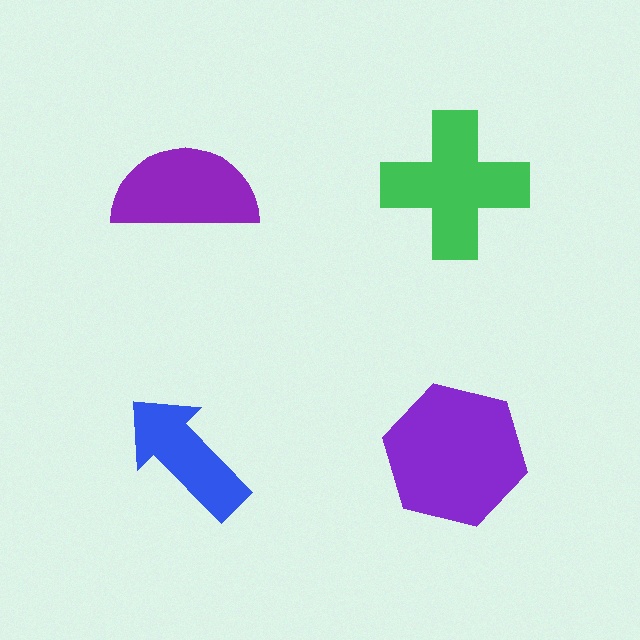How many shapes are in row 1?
2 shapes.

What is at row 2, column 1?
A blue arrow.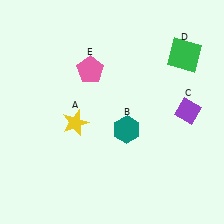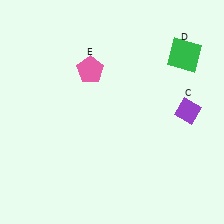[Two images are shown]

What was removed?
The yellow star (A), the teal hexagon (B) were removed in Image 2.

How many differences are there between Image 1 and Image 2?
There are 2 differences between the two images.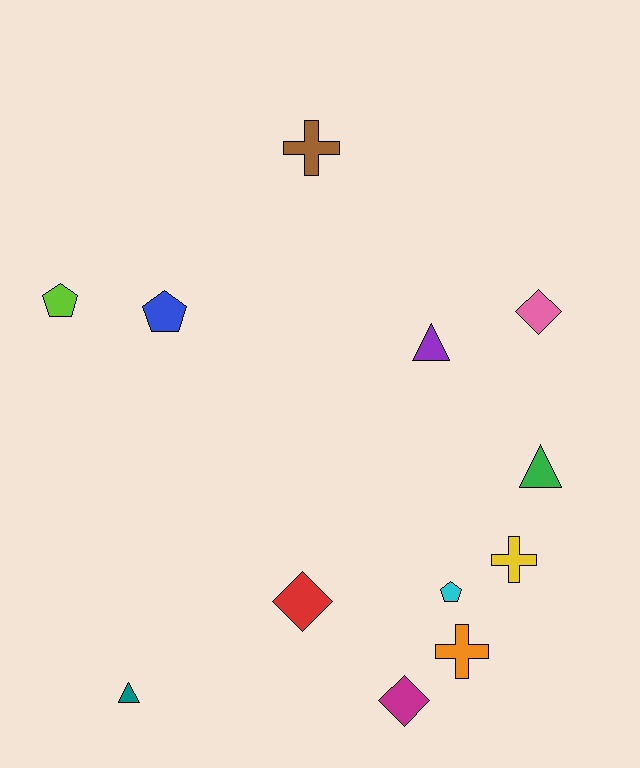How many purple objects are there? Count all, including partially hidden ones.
There is 1 purple object.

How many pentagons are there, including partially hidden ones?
There are 3 pentagons.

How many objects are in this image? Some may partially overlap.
There are 12 objects.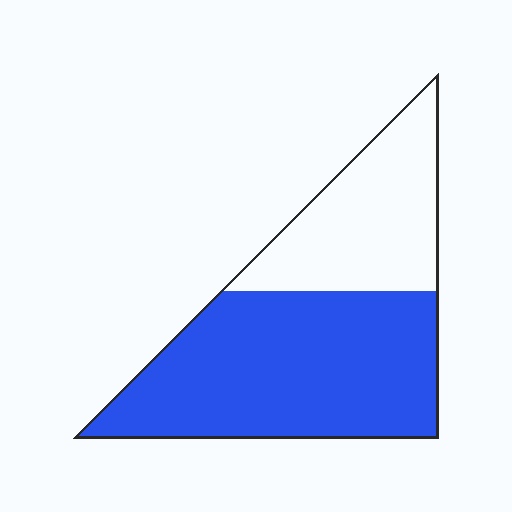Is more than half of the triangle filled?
Yes.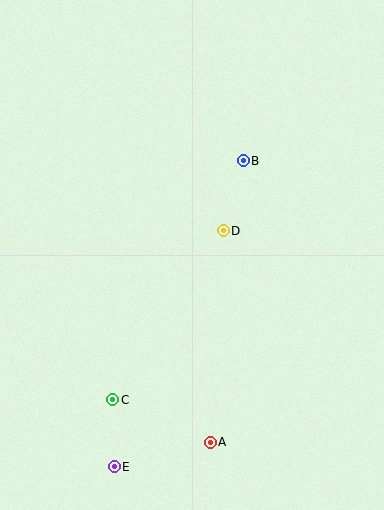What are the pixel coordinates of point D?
Point D is at (223, 231).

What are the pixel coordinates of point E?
Point E is at (114, 467).